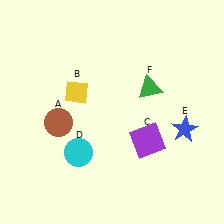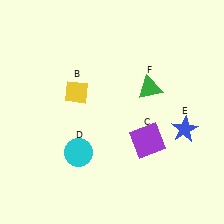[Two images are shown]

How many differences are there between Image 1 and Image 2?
There is 1 difference between the two images.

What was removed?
The brown circle (A) was removed in Image 2.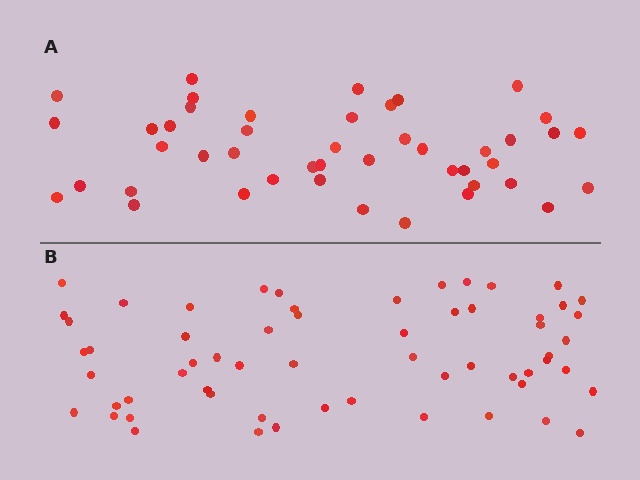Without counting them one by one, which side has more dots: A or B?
Region B (the bottom region) has more dots.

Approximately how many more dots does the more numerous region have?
Region B has approximately 15 more dots than region A.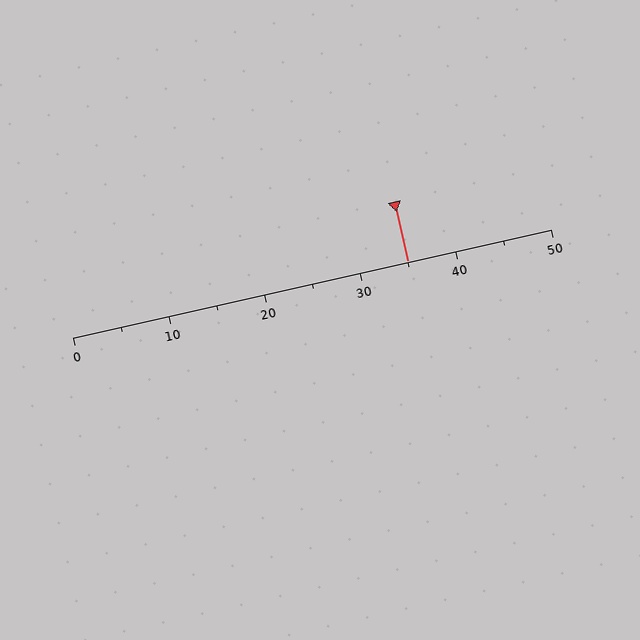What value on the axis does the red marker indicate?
The marker indicates approximately 35.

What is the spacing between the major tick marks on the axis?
The major ticks are spaced 10 apart.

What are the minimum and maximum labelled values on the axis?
The axis runs from 0 to 50.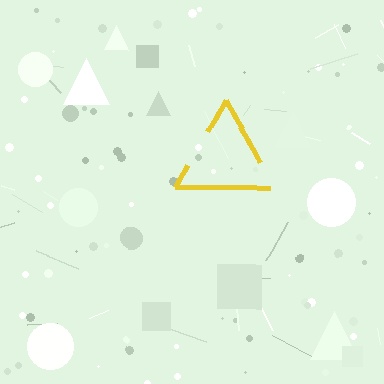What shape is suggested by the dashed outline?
The dashed outline suggests a triangle.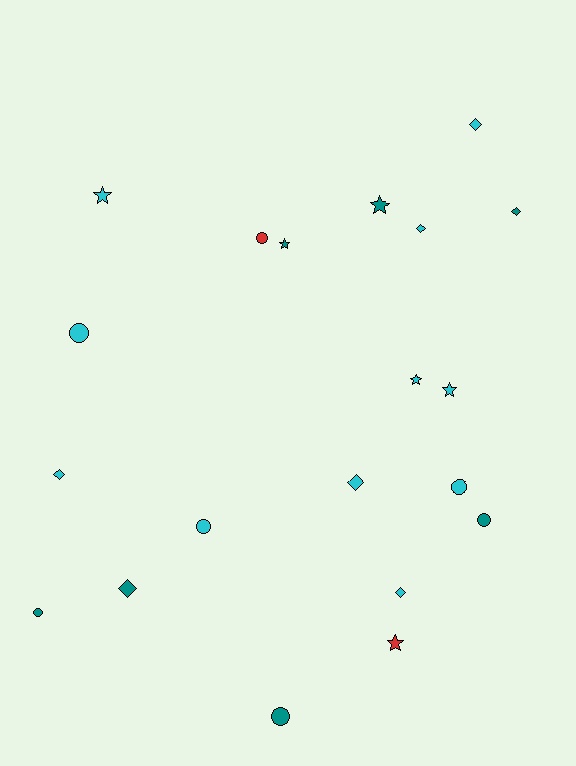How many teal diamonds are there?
There are 2 teal diamonds.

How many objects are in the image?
There are 20 objects.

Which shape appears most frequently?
Circle, with 7 objects.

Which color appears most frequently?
Cyan, with 11 objects.